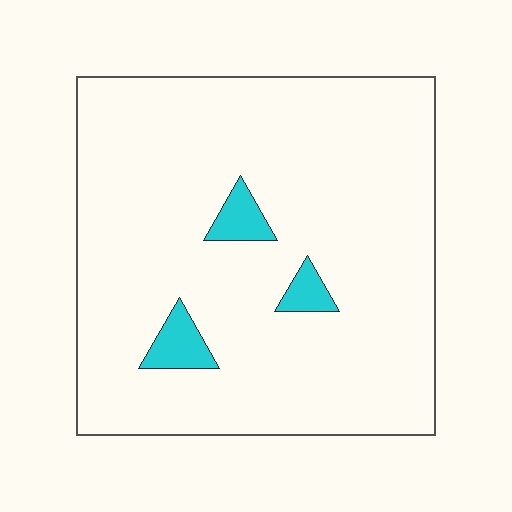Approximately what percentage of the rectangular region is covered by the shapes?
Approximately 5%.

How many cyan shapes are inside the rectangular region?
3.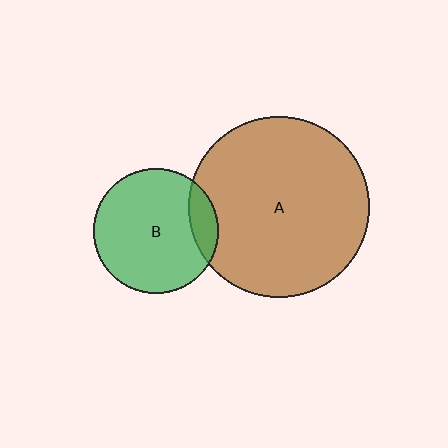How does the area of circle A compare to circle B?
Approximately 2.1 times.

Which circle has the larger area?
Circle A (brown).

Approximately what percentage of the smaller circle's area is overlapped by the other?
Approximately 15%.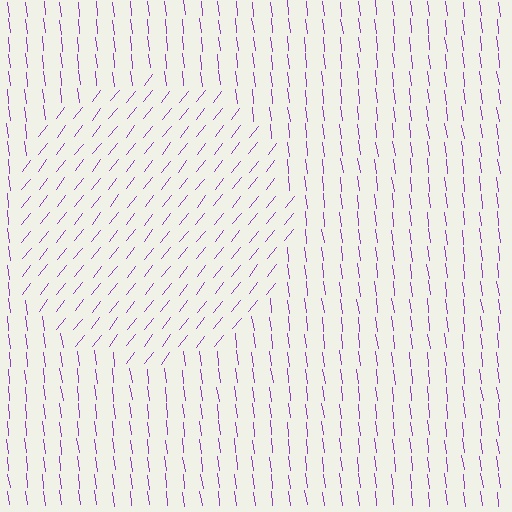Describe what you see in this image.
The image is filled with small purple line segments. A circle region in the image has lines oriented differently from the surrounding lines, creating a visible texture boundary.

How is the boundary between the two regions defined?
The boundary is defined purely by a change in line orientation (approximately 45 degrees difference). All lines are the same color and thickness.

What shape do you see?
I see a circle.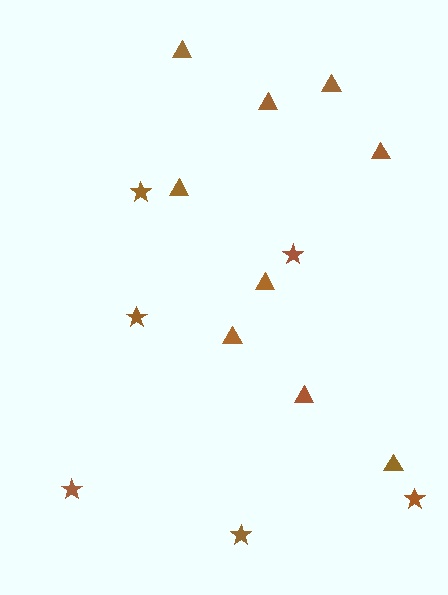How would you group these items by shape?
There are 2 groups: one group of triangles (9) and one group of stars (6).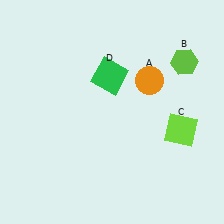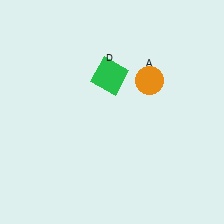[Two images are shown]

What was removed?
The lime hexagon (B), the lime square (C) were removed in Image 2.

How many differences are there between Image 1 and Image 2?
There are 2 differences between the two images.